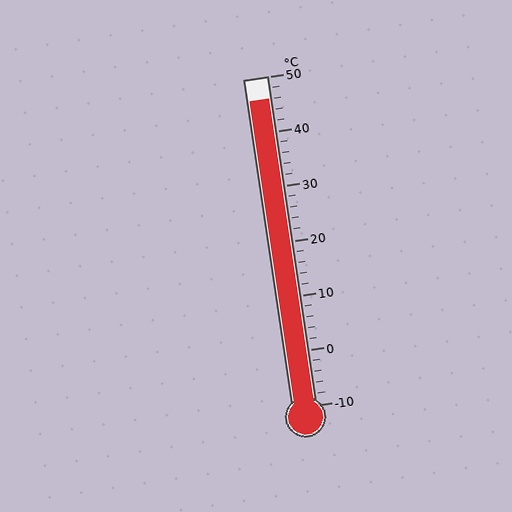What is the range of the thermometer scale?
The thermometer scale ranges from -10°C to 50°C.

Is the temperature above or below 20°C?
The temperature is above 20°C.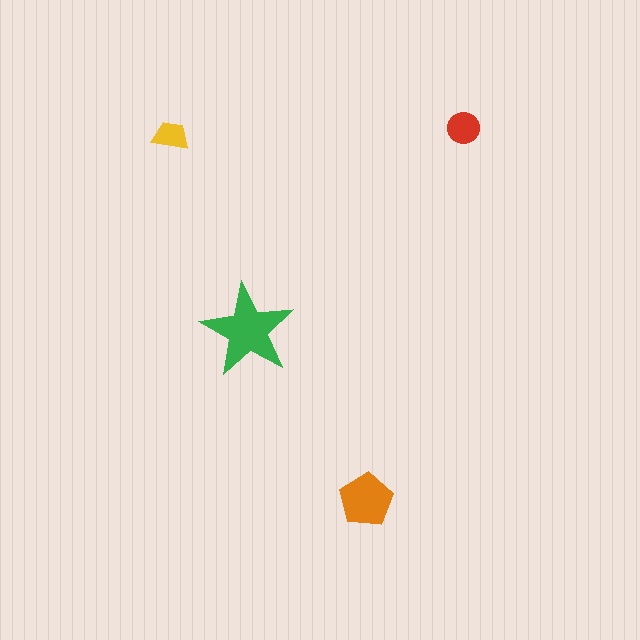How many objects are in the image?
There are 4 objects in the image.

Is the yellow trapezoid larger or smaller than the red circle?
Smaller.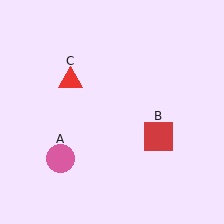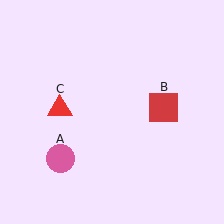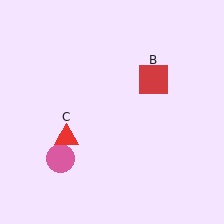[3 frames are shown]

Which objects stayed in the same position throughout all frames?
Pink circle (object A) remained stationary.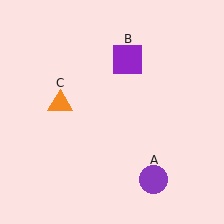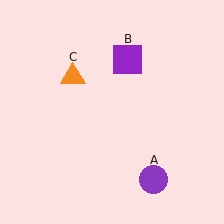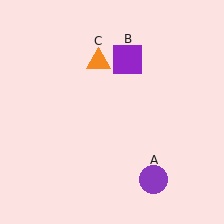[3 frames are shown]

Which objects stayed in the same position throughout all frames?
Purple circle (object A) and purple square (object B) remained stationary.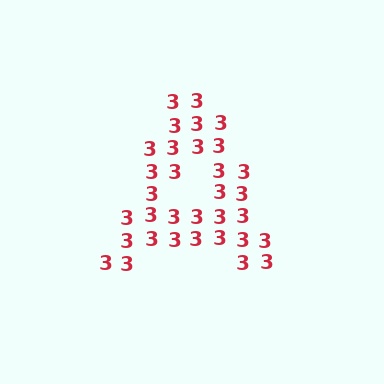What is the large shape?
The large shape is the letter A.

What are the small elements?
The small elements are digit 3's.